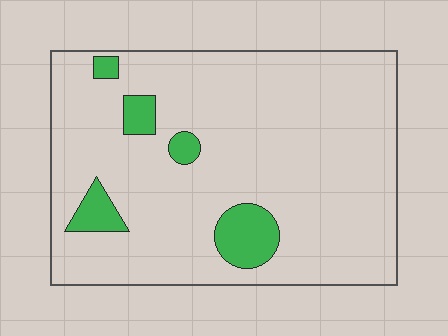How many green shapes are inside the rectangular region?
5.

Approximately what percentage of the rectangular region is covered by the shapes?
Approximately 10%.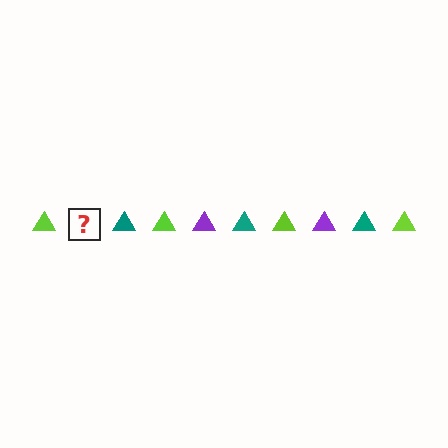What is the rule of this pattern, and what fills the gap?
The rule is that the pattern cycles through lime, purple, teal triangles. The gap should be filled with a purple triangle.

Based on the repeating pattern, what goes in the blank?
The blank should be a purple triangle.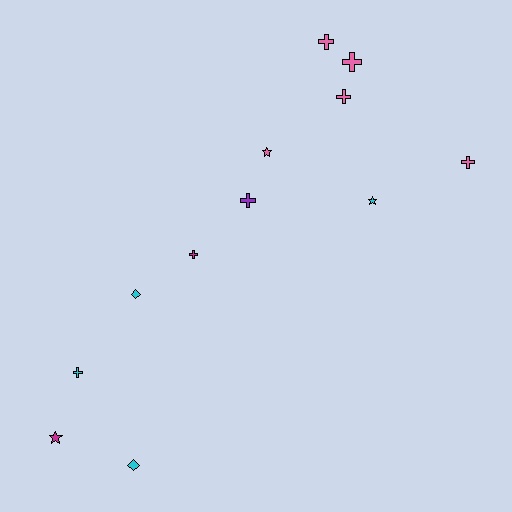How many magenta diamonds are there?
There are no magenta diamonds.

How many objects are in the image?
There are 12 objects.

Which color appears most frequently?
Pink, with 5 objects.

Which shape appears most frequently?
Cross, with 7 objects.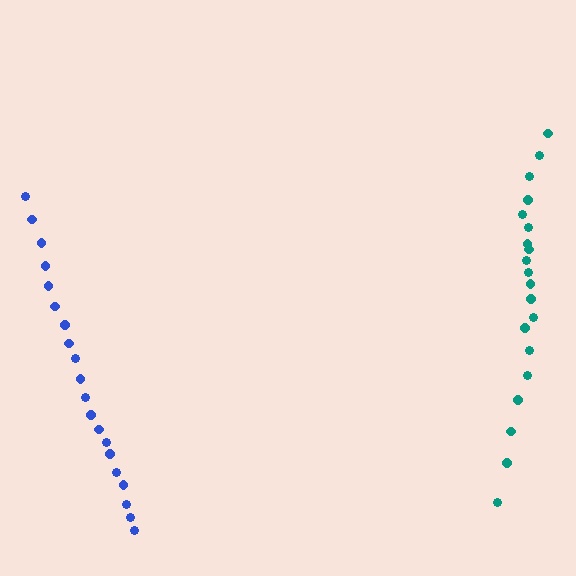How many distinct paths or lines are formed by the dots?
There are 2 distinct paths.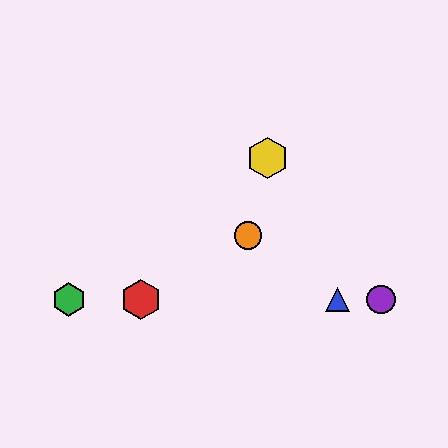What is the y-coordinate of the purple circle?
The purple circle is at y≈300.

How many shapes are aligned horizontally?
4 shapes (the red hexagon, the blue triangle, the green hexagon, the purple circle) are aligned horizontally.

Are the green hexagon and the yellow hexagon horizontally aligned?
No, the green hexagon is at y≈300 and the yellow hexagon is at y≈158.